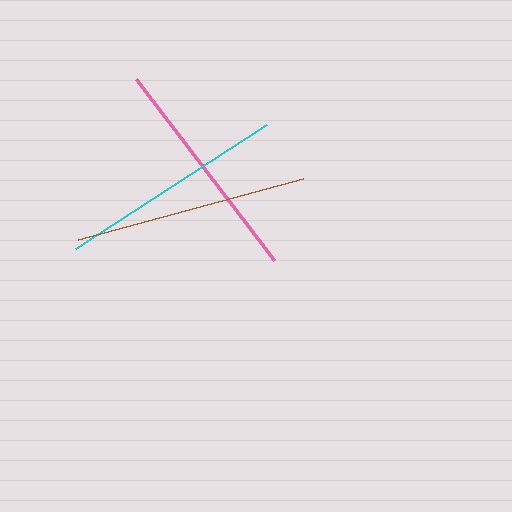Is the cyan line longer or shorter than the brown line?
The brown line is longer than the cyan line.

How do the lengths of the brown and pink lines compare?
The brown and pink lines are approximately the same length.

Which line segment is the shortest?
The pink line is the shortest at approximately 228 pixels.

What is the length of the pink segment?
The pink segment is approximately 228 pixels long.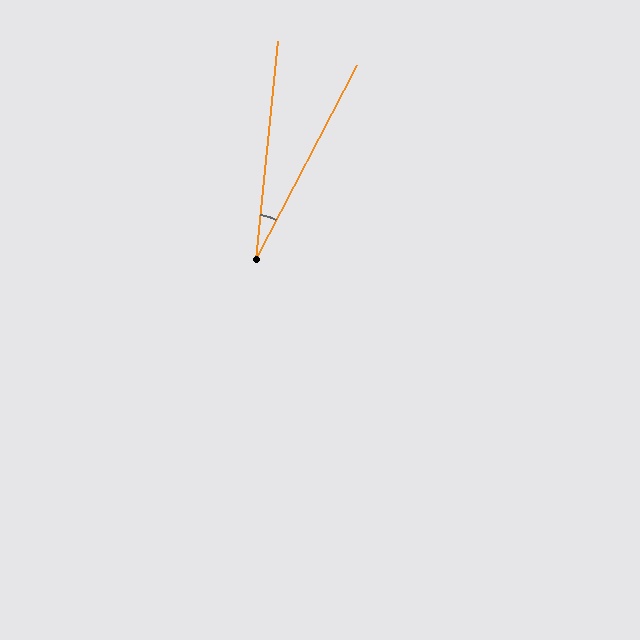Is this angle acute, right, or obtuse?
It is acute.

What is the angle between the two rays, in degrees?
Approximately 22 degrees.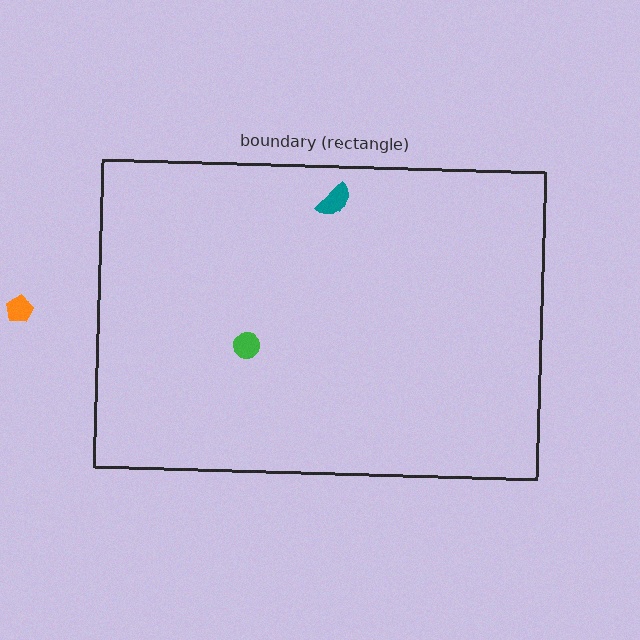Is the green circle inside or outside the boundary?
Inside.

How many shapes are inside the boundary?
2 inside, 1 outside.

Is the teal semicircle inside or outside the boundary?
Inside.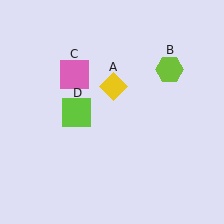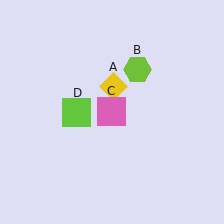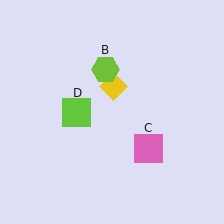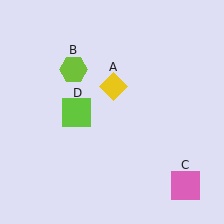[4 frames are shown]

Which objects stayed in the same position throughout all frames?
Yellow diamond (object A) and lime square (object D) remained stationary.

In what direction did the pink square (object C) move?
The pink square (object C) moved down and to the right.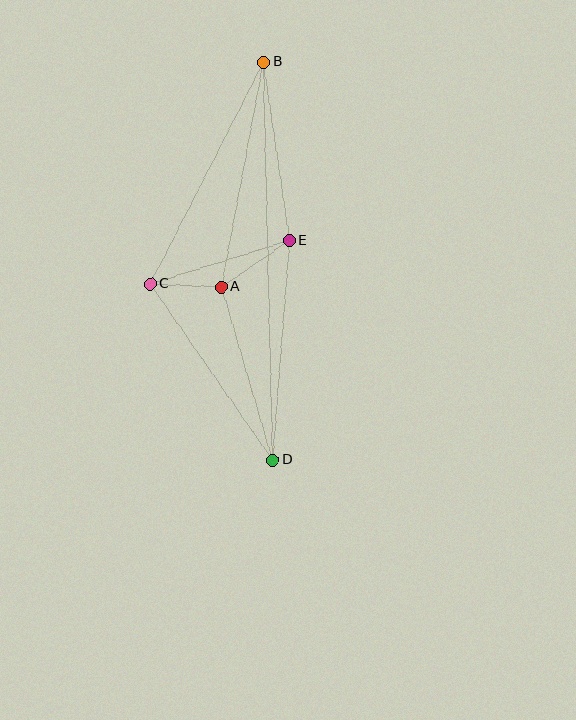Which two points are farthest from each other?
Points B and D are farthest from each other.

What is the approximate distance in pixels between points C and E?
The distance between C and E is approximately 146 pixels.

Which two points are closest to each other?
Points A and C are closest to each other.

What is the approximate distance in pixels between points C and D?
The distance between C and D is approximately 215 pixels.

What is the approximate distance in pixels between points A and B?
The distance between A and B is approximately 229 pixels.